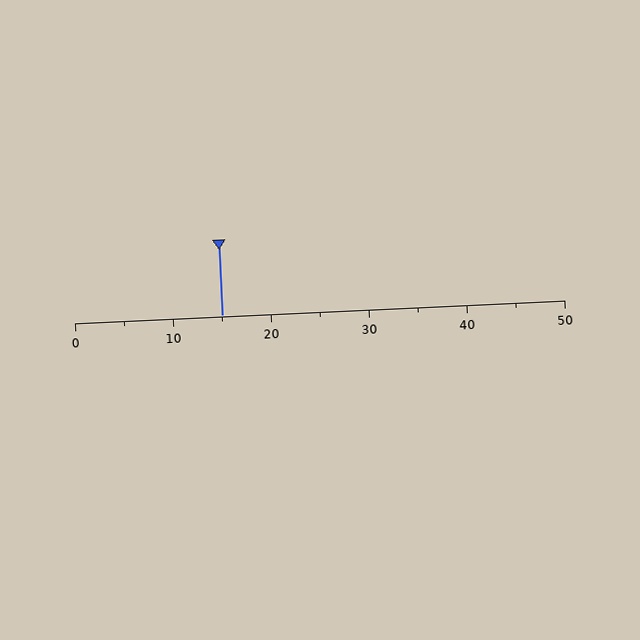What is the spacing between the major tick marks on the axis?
The major ticks are spaced 10 apart.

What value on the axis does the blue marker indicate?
The marker indicates approximately 15.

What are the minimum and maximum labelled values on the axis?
The axis runs from 0 to 50.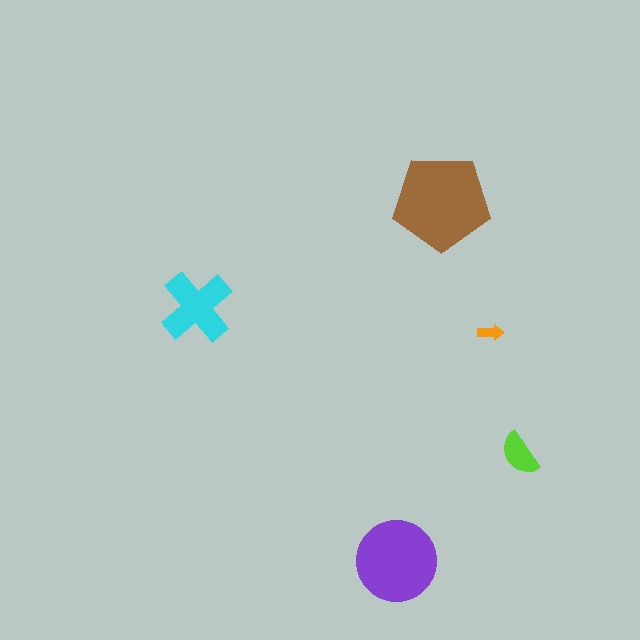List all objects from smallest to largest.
The orange arrow, the lime semicircle, the cyan cross, the purple circle, the brown pentagon.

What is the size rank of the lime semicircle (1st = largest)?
4th.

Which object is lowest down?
The purple circle is bottommost.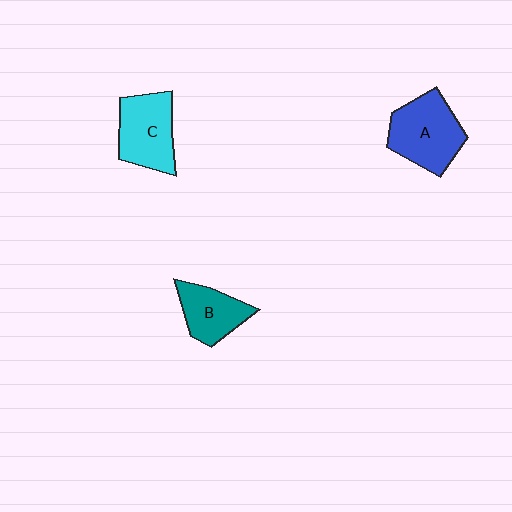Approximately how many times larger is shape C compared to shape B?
Approximately 1.3 times.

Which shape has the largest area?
Shape A (blue).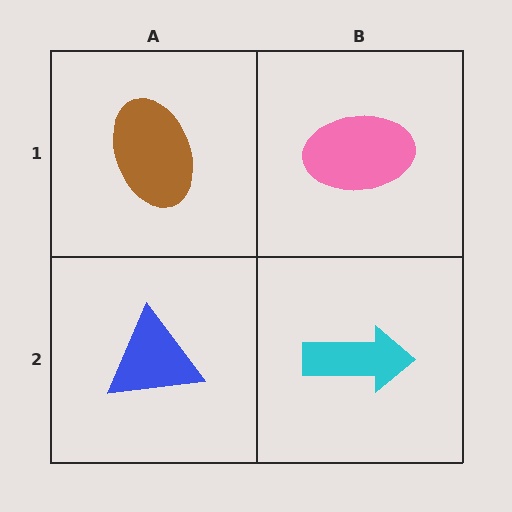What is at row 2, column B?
A cyan arrow.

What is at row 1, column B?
A pink ellipse.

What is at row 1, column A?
A brown ellipse.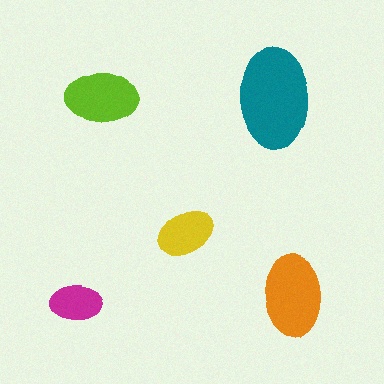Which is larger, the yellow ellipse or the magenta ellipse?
The yellow one.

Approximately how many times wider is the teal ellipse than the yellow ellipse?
About 1.5 times wider.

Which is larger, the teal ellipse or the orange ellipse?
The teal one.